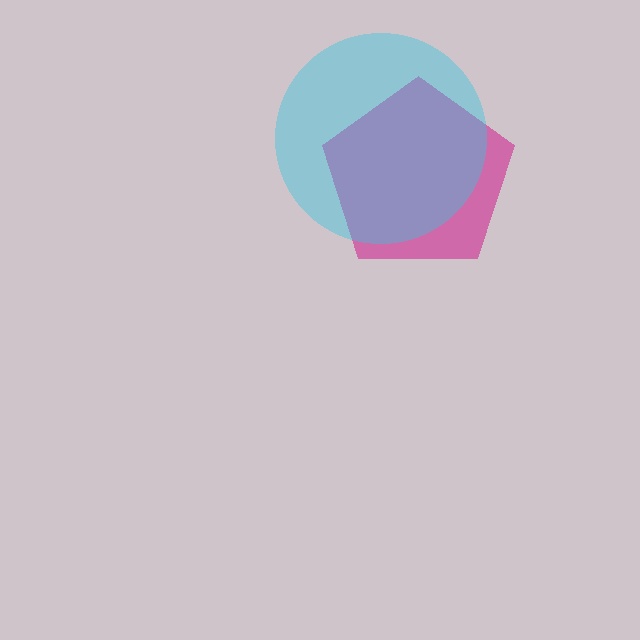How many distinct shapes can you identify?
There are 2 distinct shapes: a magenta pentagon, a cyan circle.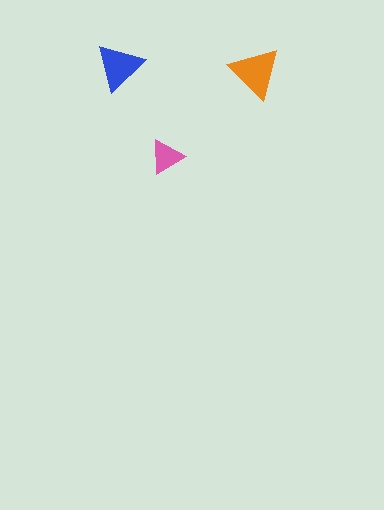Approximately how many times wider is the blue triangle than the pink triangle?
About 1.5 times wider.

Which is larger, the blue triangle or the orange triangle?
The orange one.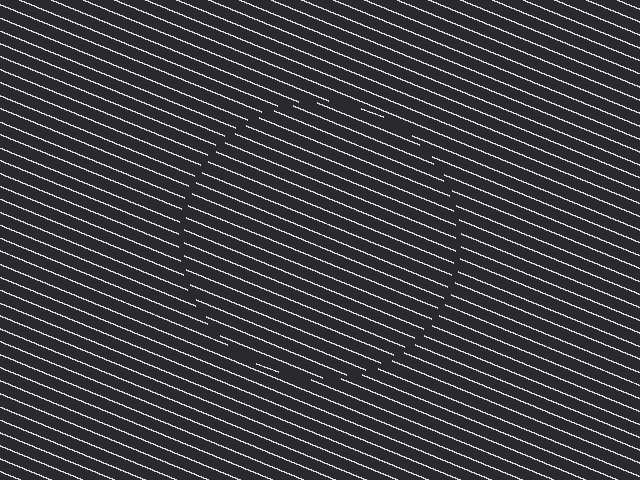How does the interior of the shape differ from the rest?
The interior of the shape contains the same grating, shifted by half a period — the contour is defined by the phase discontinuity where line-ends from the inner and outer gratings abut.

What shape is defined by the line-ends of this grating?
An illusory circle. The interior of the shape contains the same grating, shifted by half a period — the contour is defined by the phase discontinuity where line-ends from the inner and outer gratings abut.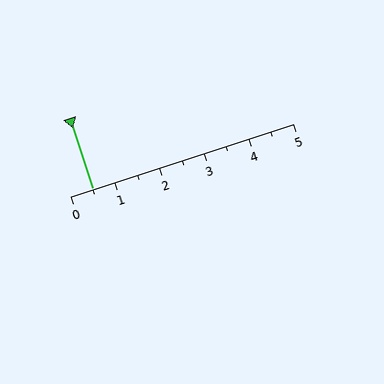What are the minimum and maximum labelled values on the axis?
The axis runs from 0 to 5.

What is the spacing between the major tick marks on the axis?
The major ticks are spaced 1 apart.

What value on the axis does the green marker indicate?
The marker indicates approximately 0.5.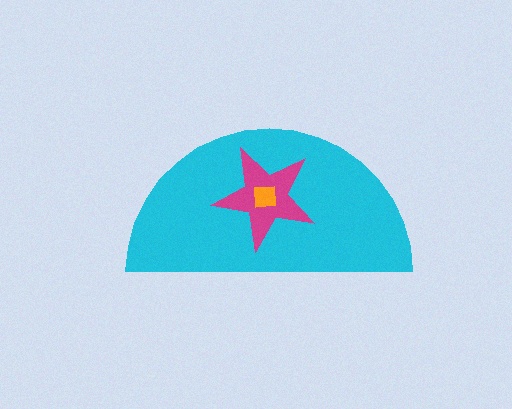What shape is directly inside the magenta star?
The orange square.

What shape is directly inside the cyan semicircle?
The magenta star.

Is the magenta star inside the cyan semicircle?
Yes.